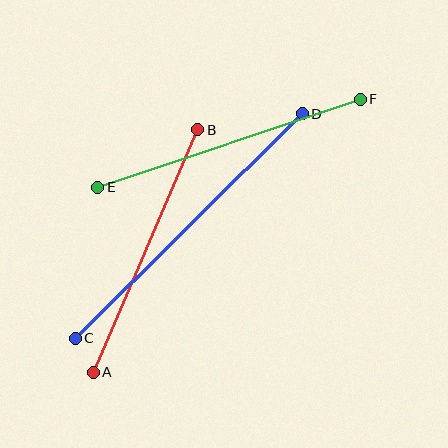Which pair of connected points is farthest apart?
Points C and D are farthest apart.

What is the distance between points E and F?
The distance is approximately 277 pixels.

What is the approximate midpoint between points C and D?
The midpoint is at approximately (189, 226) pixels.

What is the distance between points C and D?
The distance is approximately 319 pixels.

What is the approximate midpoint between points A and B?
The midpoint is at approximately (145, 251) pixels.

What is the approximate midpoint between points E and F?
The midpoint is at approximately (229, 143) pixels.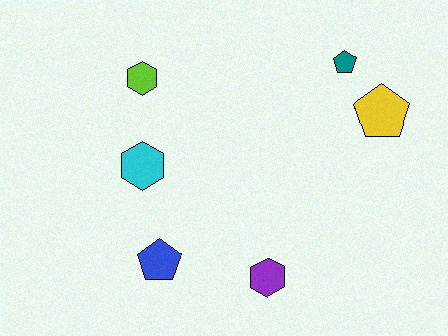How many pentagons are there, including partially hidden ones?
There are 3 pentagons.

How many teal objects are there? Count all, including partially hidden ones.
There is 1 teal object.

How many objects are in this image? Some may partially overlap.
There are 6 objects.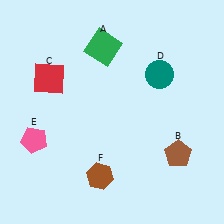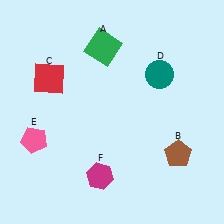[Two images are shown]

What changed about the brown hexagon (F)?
In Image 1, F is brown. In Image 2, it changed to magenta.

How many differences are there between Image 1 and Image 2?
There is 1 difference between the two images.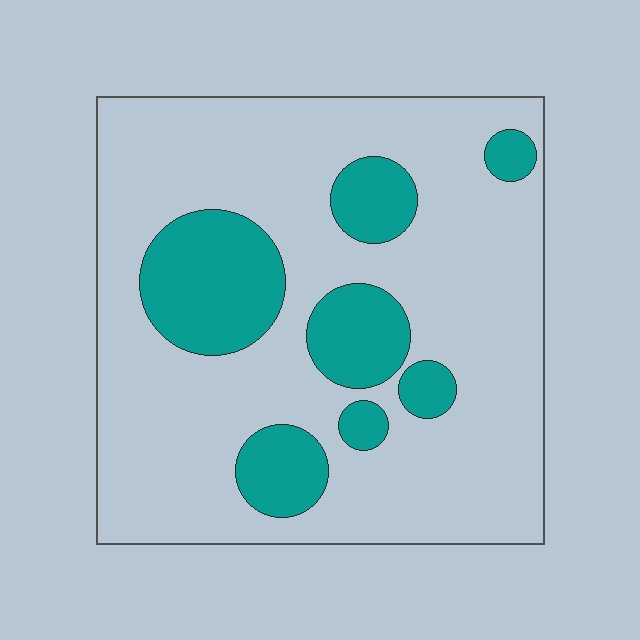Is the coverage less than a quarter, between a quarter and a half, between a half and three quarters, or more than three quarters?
Less than a quarter.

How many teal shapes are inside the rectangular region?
7.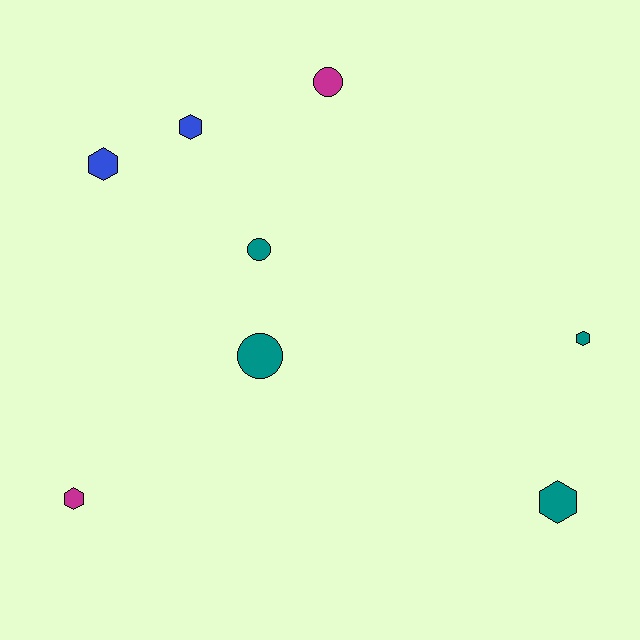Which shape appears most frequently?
Hexagon, with 5 objects.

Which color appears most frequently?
Teal, with 4 objects.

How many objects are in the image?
There are 8 objects.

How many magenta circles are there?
There is 1 magenta circle.